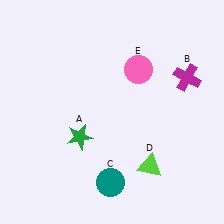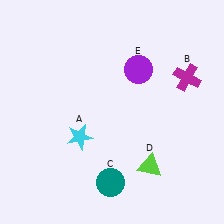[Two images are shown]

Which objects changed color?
A changed from green to cyan. E changed from pink to purple.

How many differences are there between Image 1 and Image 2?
There are 2 differences between the two images.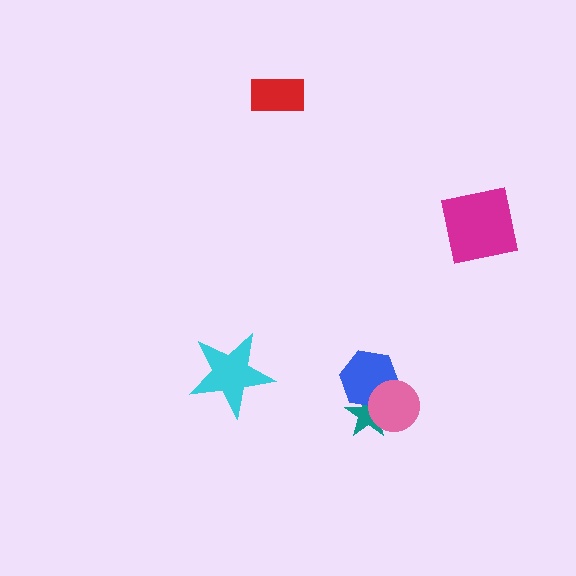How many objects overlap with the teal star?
2 objects overlap with the teal star.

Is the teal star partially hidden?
Yes, it is partially covered by another shape.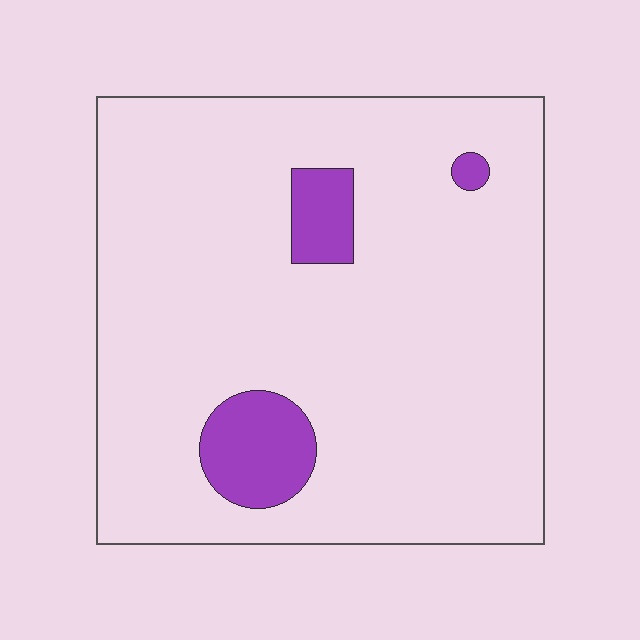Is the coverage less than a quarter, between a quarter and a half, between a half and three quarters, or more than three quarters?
Less than a quarter.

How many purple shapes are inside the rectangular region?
3.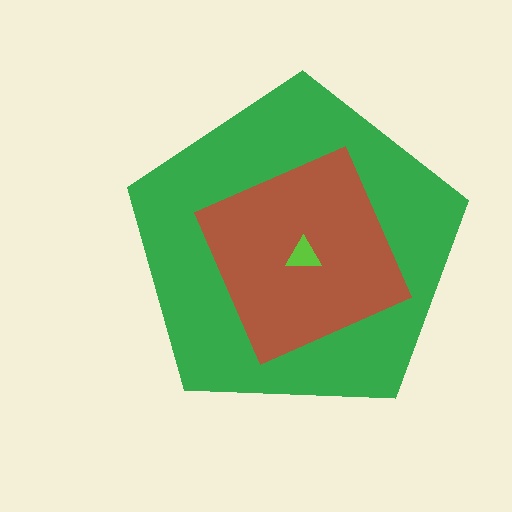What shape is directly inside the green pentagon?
The brown square.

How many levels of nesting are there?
3.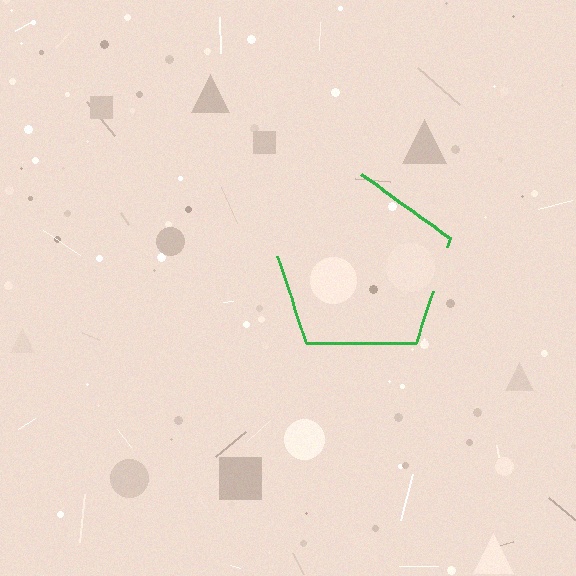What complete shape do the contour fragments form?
The contour fragments form a pentagon.